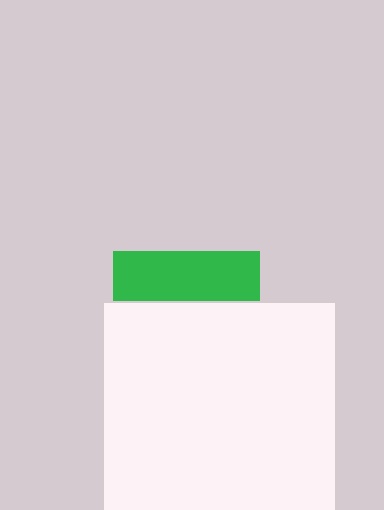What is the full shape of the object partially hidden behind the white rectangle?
The partially hidden object is a green square.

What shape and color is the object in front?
The object in front is a white rectangle.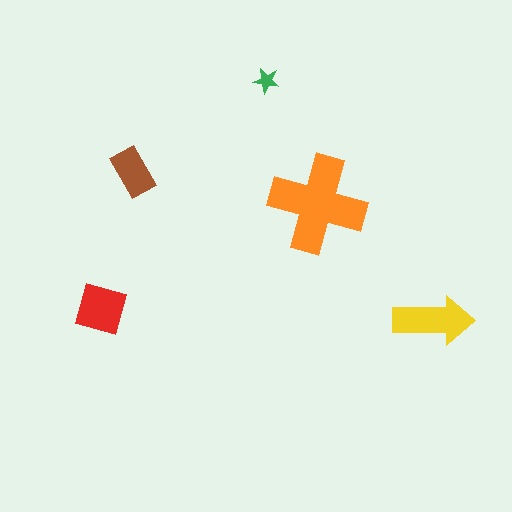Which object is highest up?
The green star is topmost.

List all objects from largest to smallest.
The orange cross, the yellow arrow, the red diamond, the brown rectangle, the green star.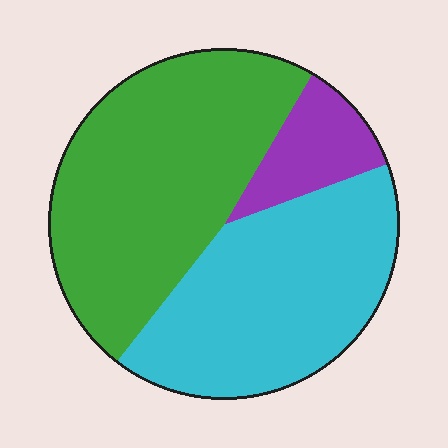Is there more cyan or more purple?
Cyan.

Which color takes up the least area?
Purple, at roughly 10%.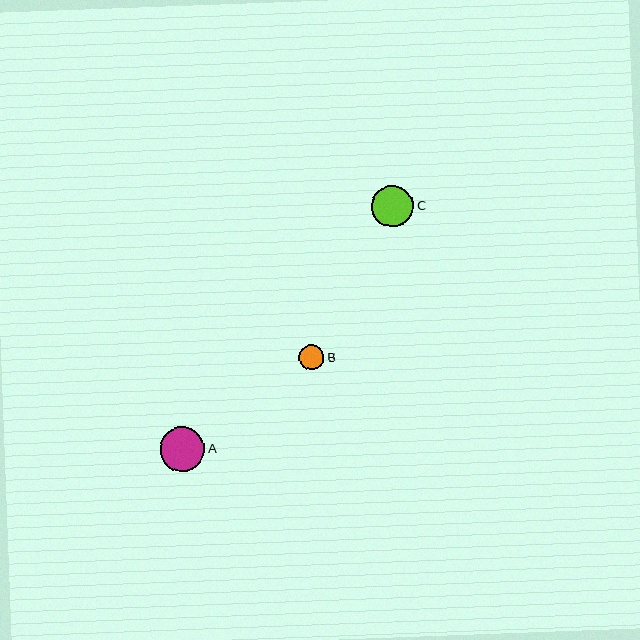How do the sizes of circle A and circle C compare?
Circle A and circle C are approximately the same size.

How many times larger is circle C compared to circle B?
Circle C is approximately 1.7 times the size of circle B.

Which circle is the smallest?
Circle B is the smallest with a size of approximately 25 pixels.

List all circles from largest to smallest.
From largest to smallest: A, C, B.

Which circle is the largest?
Circle A is the largest with a size of approximately 45 pixels.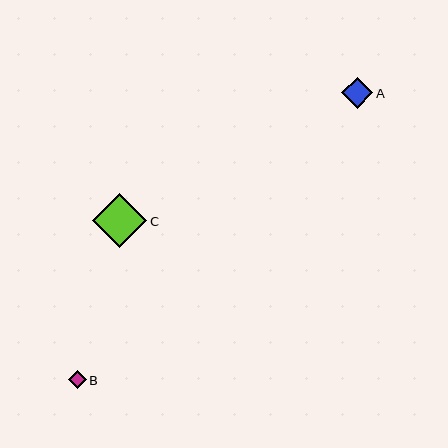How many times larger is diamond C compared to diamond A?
Diamond C is approximately 1.7 times the size of diamond A.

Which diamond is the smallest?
Diamond B is the smallest with a size of approximately 18 pixels.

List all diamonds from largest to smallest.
From largest to smallest: C, A, B.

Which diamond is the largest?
Diamond C is the largest with a size of approximately 54 pixels.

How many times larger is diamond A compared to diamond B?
Diamond A is approximately 1.8 times the size of diamond B.